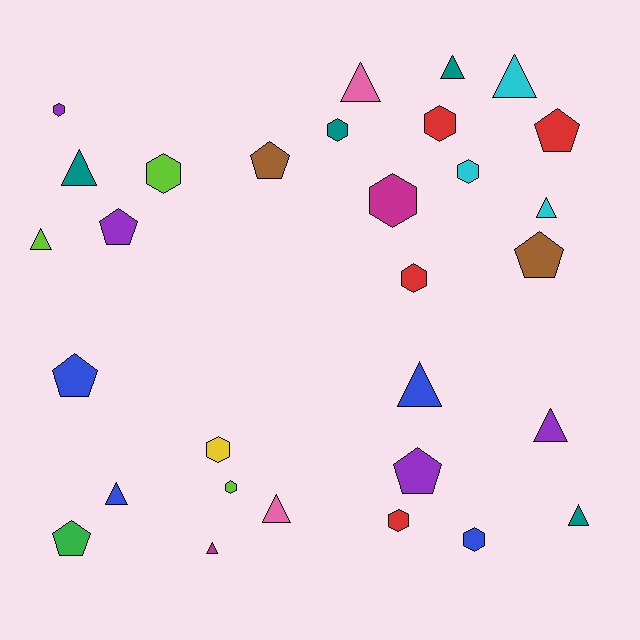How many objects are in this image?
There are 30 objects.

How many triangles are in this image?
There are 12 triangles.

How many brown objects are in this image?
There are 2 brown objects.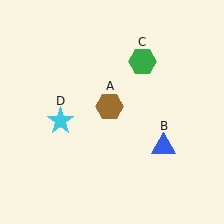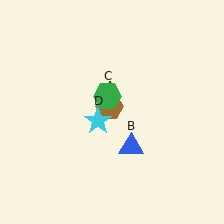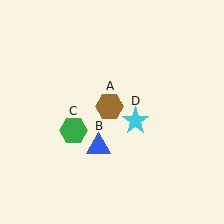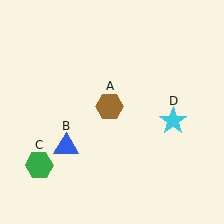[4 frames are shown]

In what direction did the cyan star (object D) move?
The cyan star (object D) moved right.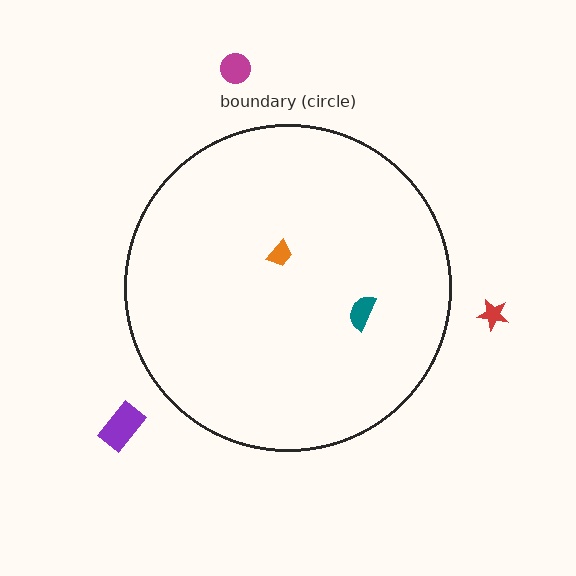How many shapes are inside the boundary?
2 inside, 3 outside.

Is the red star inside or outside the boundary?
Outside.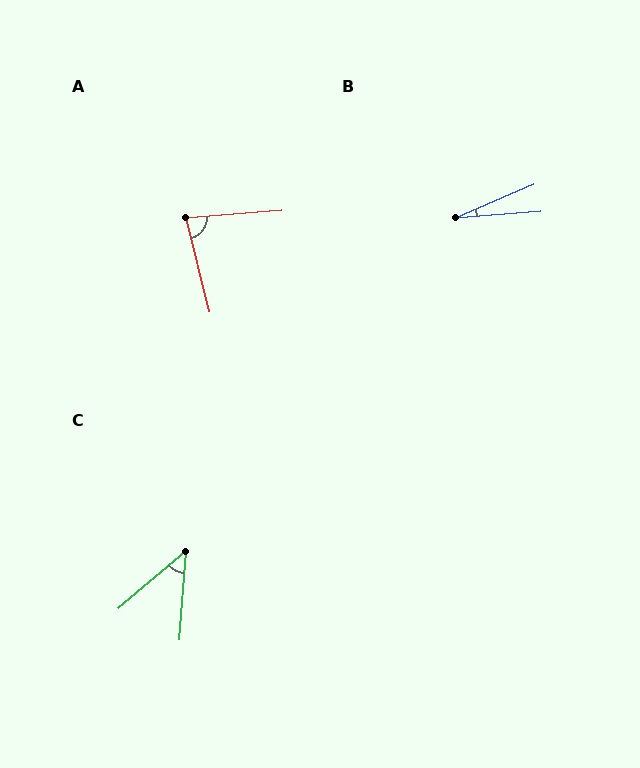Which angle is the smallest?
B, at approximately 19 degrees.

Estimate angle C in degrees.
Approximately 46 degrees.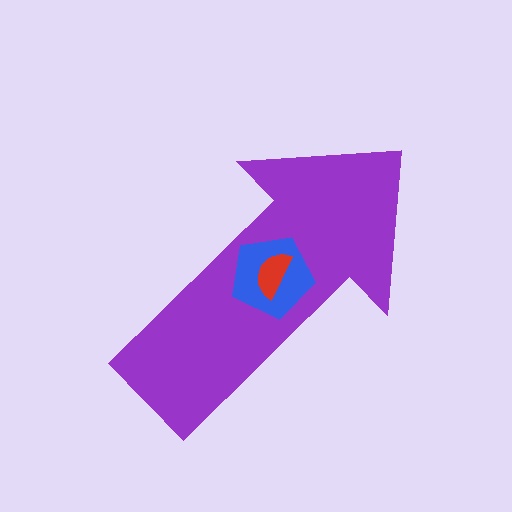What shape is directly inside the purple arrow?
The blue pentagon.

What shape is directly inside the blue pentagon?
The red semicircle.